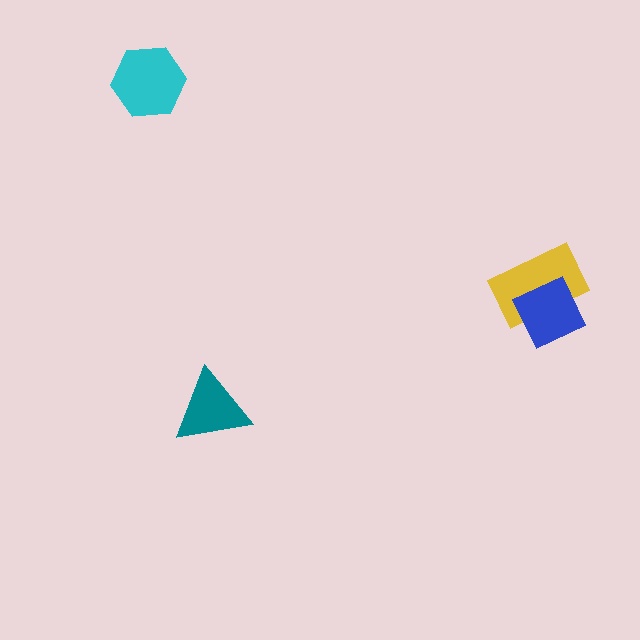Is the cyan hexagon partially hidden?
No, no other shape covers it.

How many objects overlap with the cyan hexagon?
0 objects overlap with the cyan hexagon.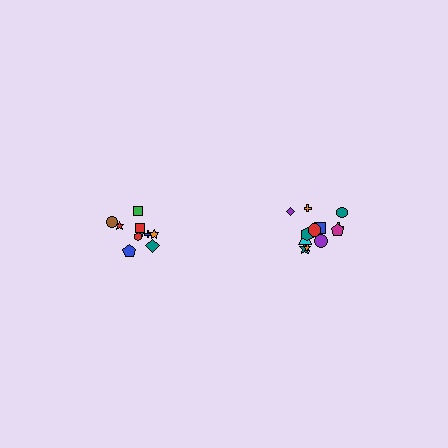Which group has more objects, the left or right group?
The right group.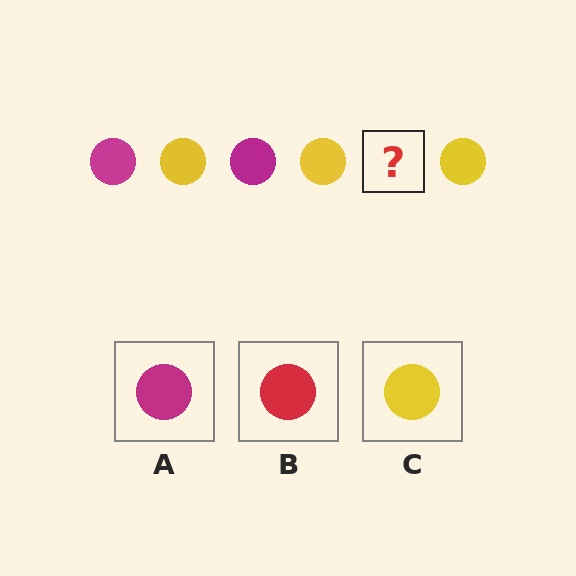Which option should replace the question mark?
Option A.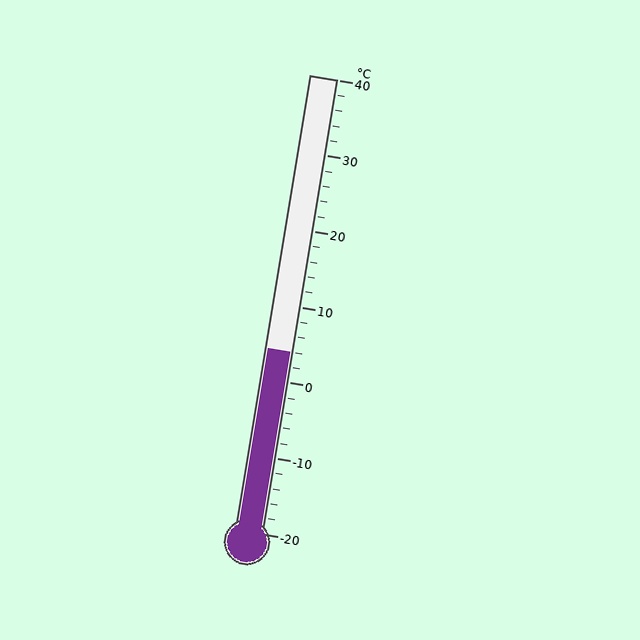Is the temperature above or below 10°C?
The temperature is below 10°C.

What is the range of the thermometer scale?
The thermometer scale ranges from -20°C to 40°C.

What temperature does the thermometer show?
The thermometer shows approximately 4°C.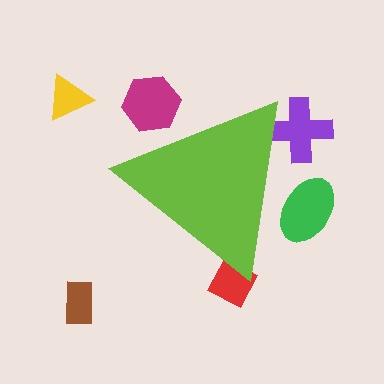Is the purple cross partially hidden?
Yes, the purple cross is partially hidden behind the lime triangle.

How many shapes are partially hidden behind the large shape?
4 shapes are partially hidden.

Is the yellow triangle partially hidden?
No, the yellow triangle is fully visible.